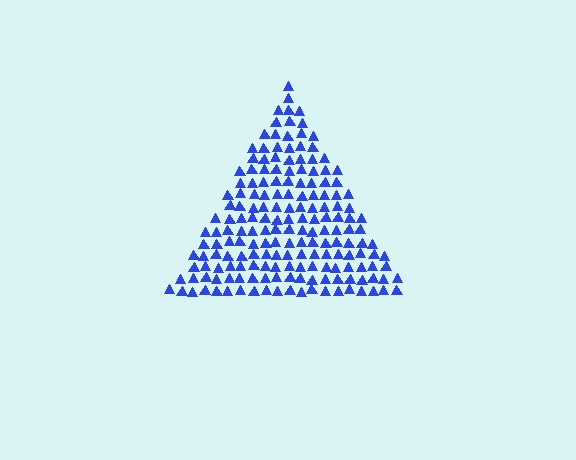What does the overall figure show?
The overall figure shows a triangle.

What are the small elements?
The small elements are triangles.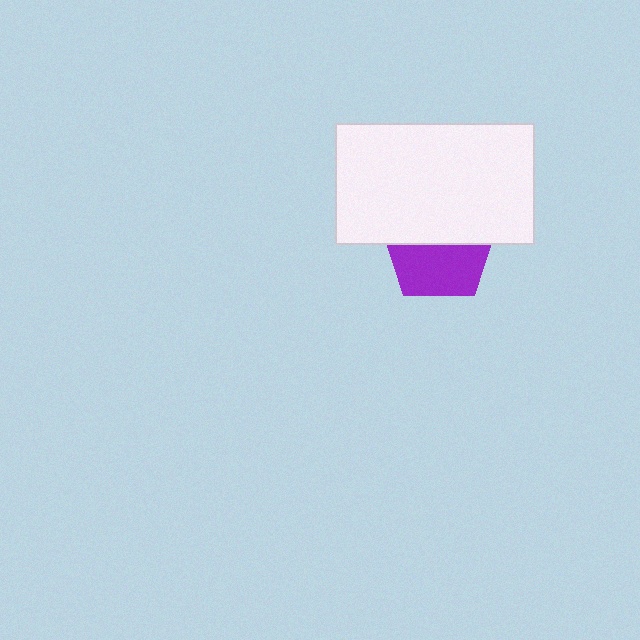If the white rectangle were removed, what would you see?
You would see the complete purple pentagon.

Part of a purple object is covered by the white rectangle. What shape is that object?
It is a pentagon.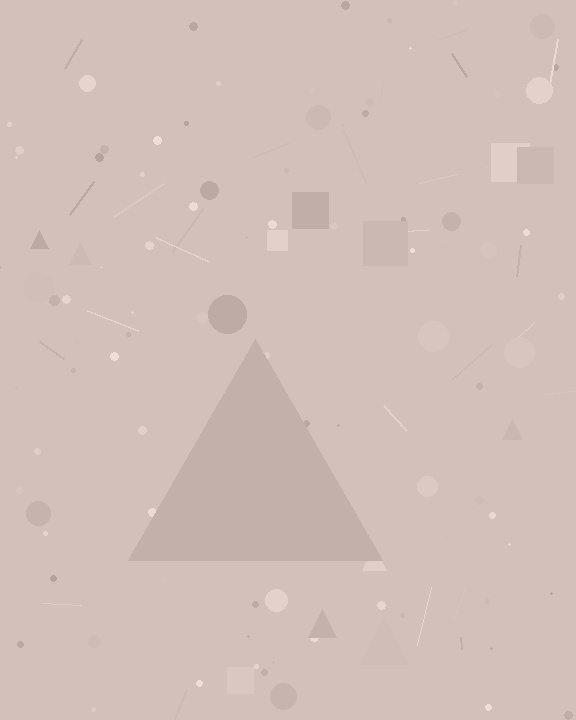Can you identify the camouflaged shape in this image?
The camouflaged shape is a triangle.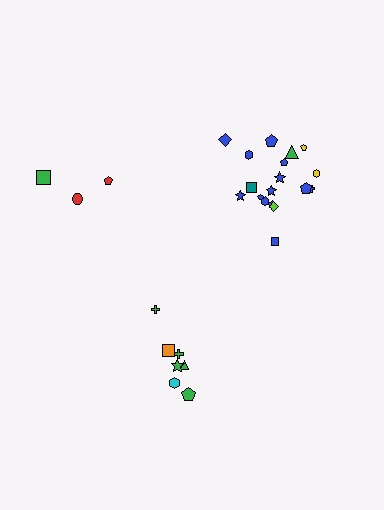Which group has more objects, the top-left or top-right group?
The top-right group.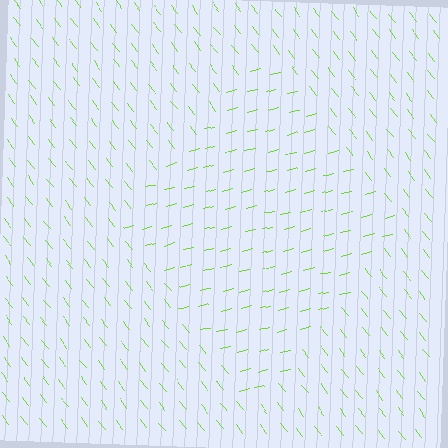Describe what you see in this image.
The image is filled with small lime line segments. A diamond region in the image has lines oriented differently from the surrounding lines, creating a visible texture boundary.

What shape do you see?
I see a diamond.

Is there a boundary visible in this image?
Yes, there is a texture boundary formed by a change in line orientation.